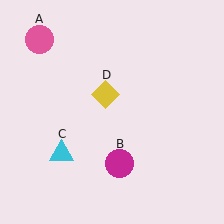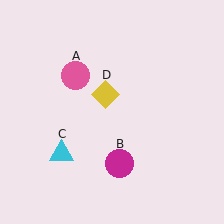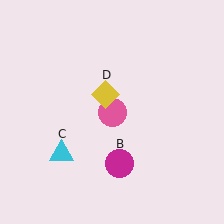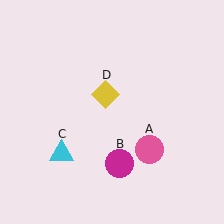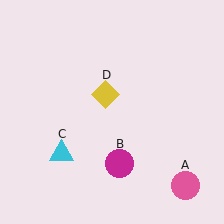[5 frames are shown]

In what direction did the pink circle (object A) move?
The pink circle (object A) moved down and to the right.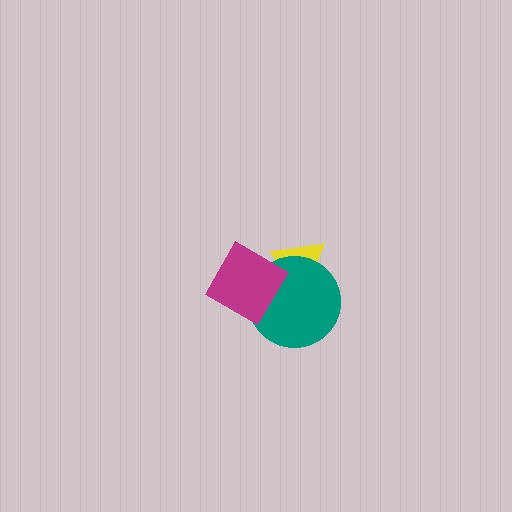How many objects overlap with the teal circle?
2 objects overlap with the teal circle.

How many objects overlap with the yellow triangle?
2 objects overlap with the yellow triangle.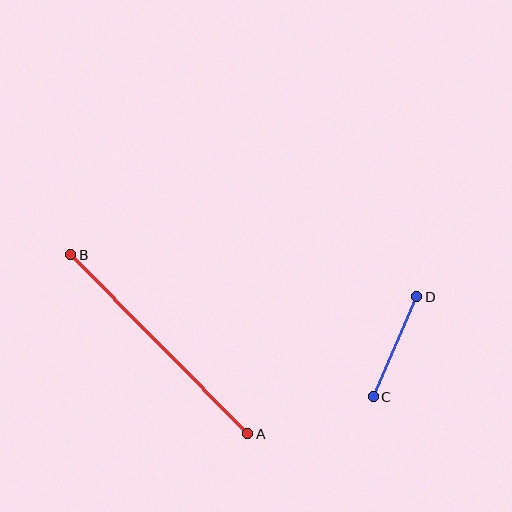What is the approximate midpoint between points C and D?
The midpoint is at approximately (395, 347) pixels.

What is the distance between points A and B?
The distance is approximately 252 pixels.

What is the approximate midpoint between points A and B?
The midpoint is at approximately (159, 344) pixels.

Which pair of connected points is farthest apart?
Points A and B are farthest apart.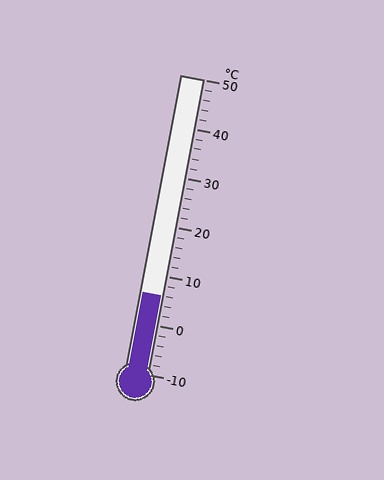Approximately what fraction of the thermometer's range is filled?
The thermometer is filled to approximately 25% of its range.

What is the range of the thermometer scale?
The thermometer scale ranges from -10°C to 50°C.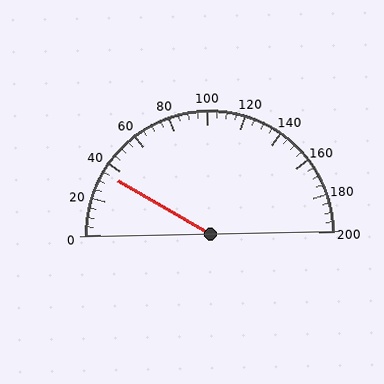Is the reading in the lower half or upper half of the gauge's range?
The reading is in the lower half of the range (0 to 200).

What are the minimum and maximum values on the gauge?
The gauge ranges from 0 to 200.